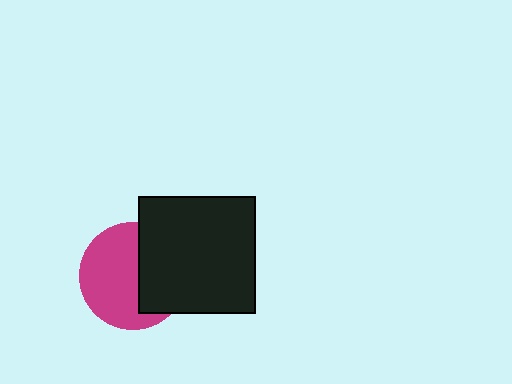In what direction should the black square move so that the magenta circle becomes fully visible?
The black square should move right. That is the shortest direction to clear the overlap and leave the magenta circle fully visible.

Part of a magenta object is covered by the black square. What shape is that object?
It is a circle.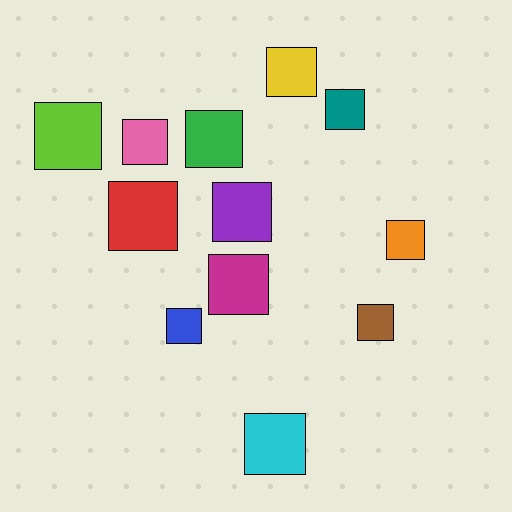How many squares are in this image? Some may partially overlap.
There are 12 squares.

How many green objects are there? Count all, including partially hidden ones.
There is 1 green object.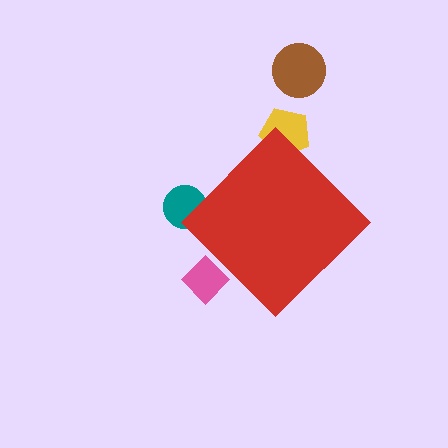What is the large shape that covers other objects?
A red diamond.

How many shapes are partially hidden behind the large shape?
3 shapes are partially hidden.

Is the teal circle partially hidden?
Yes, the teal circle is partially hidden behind the red diamond.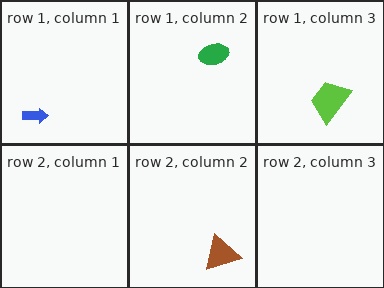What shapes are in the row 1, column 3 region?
The lime trapezoid.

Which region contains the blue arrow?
The row 1, column 1 region.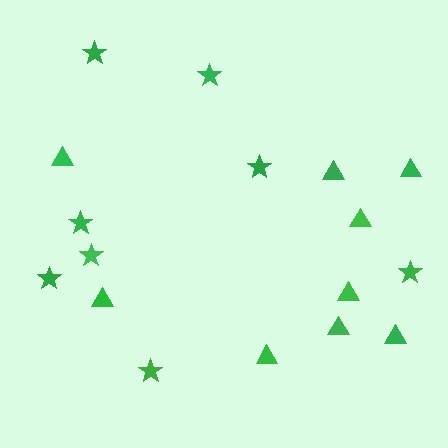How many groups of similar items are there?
There are 2 groups: one group of stars (8) and one group of triangles (9).